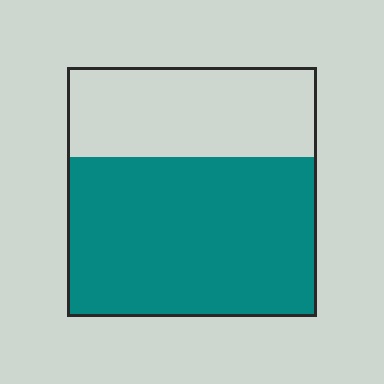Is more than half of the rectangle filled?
Yes.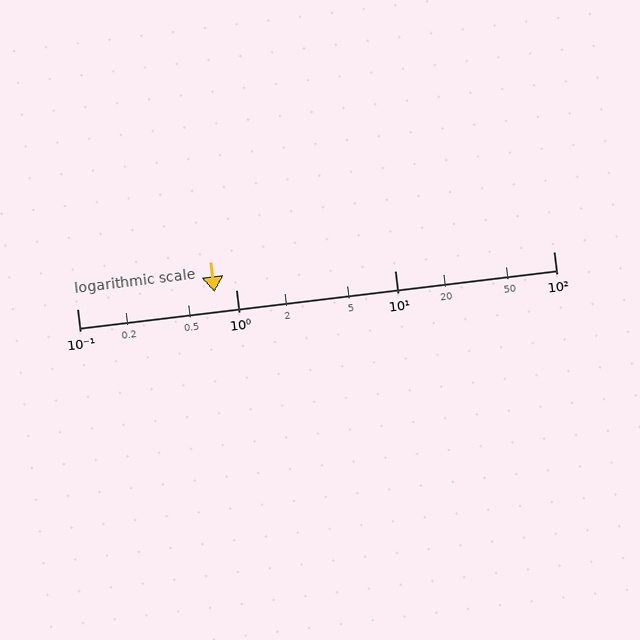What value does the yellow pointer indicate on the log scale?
The pointer indicates approximately 0.73.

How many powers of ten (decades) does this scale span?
The scale spans 3 decades, from 0.1 to 100.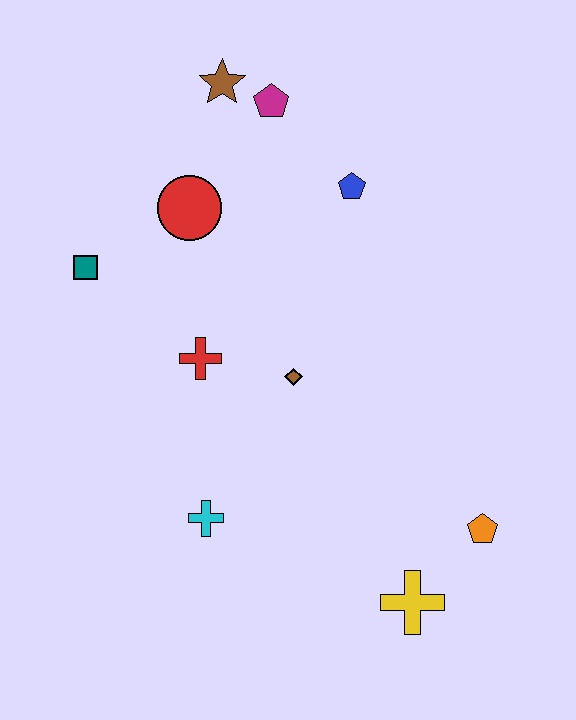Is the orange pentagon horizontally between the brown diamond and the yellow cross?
No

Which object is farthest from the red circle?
The yellow cross is farthest from the red circle.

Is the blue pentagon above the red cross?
Yes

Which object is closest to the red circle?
The teal square is closest to the red circle.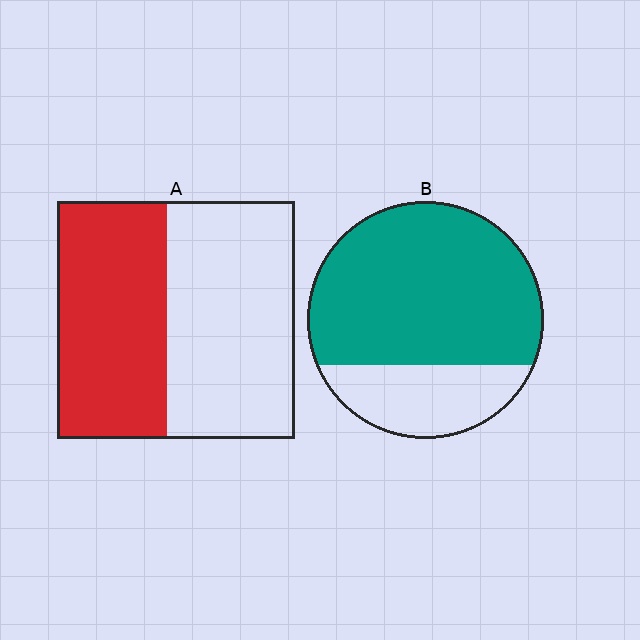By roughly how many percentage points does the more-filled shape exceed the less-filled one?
By roughly 25 percentage points (B over A).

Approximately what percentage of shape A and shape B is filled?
A is approximately 45% and B is approximately 75%.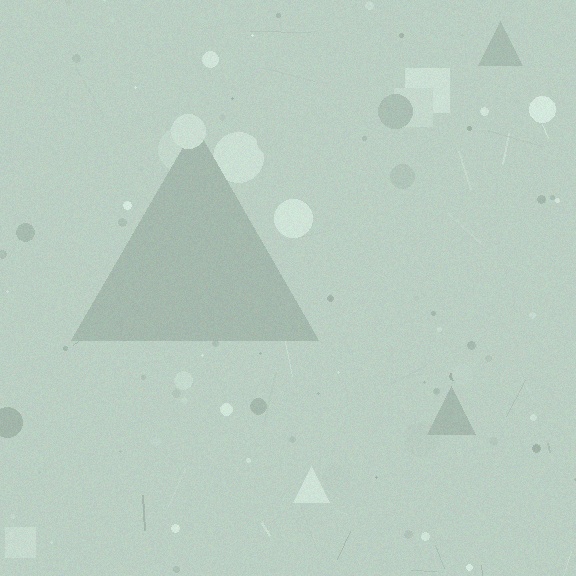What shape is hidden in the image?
A triangle is hidden in the image.